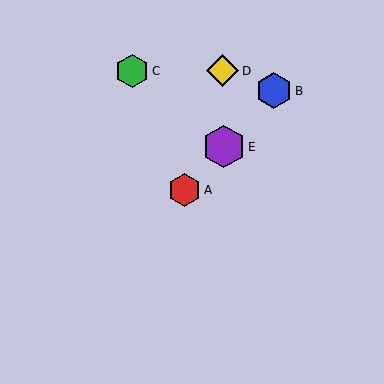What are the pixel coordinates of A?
Object A is at (185, 190).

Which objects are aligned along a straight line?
Objects A, B, E are aligned along a straight line.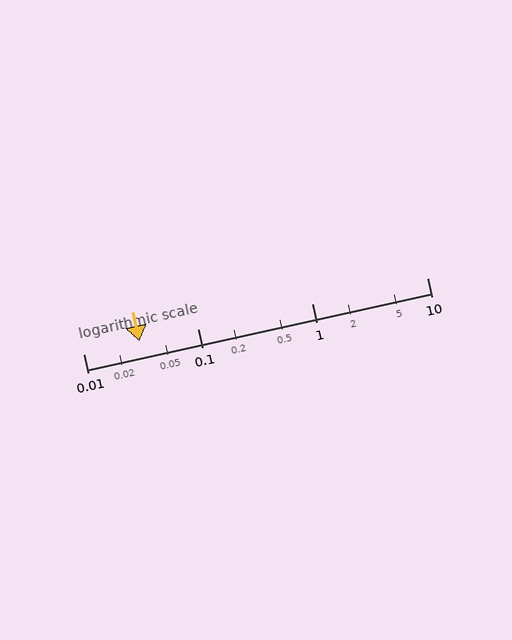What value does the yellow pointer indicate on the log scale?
The pointer indicates approximately 0.031.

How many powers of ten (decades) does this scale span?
The scale spans 3 decades, from 0.01 to 10.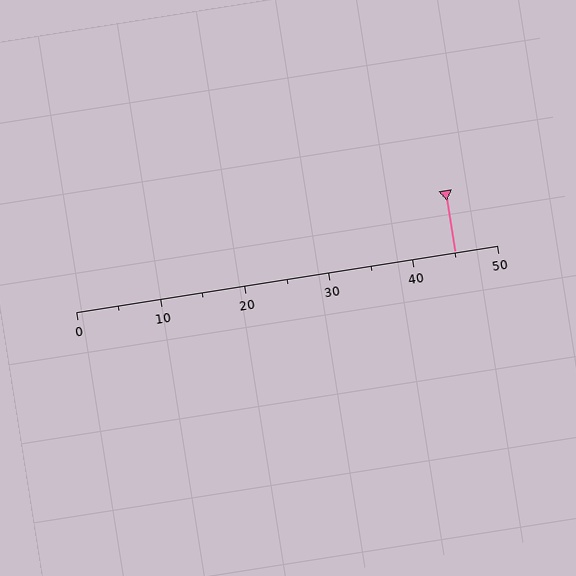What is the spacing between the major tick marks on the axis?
The major ticks are spaced 10 apart.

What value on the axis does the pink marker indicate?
The marker indicates approximately 45.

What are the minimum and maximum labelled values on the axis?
The axis runs from 0 to 50.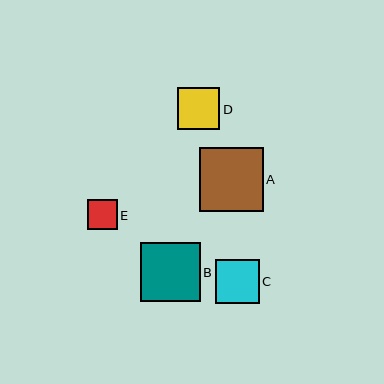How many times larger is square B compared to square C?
Square B is approximately 1.3 times the size of square C.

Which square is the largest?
Square A is the largest with a size of approximately 64 pixels.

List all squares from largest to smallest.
From largest to smallest: A, B, C, D, E.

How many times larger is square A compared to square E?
Square A is approximately 2.2 times the size of square E.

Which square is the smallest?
Square E is the smallest with a size of approximately 29 pixels.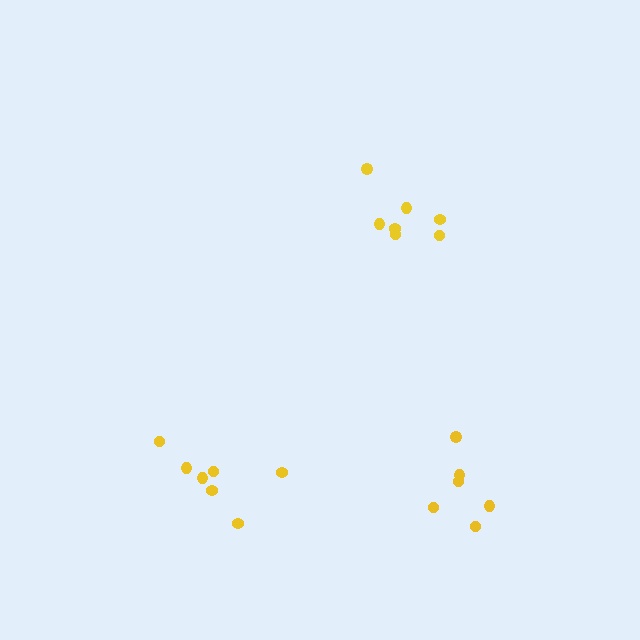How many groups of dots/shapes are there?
There are 3 groups.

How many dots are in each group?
Group 1: 7 dots, Group 2: 7 dots, Group 3: 6 dots (20 total).